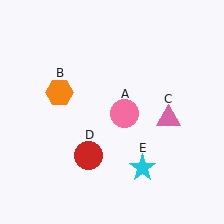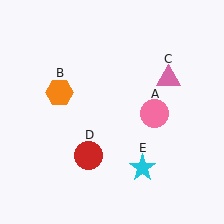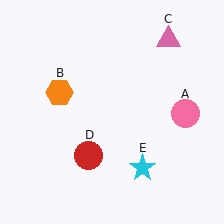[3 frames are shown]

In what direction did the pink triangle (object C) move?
The pink triangle (object C) moved up.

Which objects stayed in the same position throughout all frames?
Orange hexagon (object B) and red circle (object D) and cyan star (object E) remained stationary.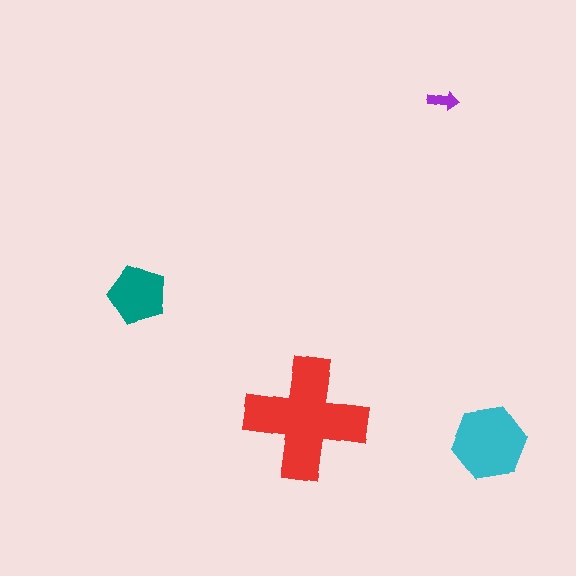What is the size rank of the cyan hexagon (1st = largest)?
2nd.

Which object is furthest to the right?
The cyan hexagon is rightmost.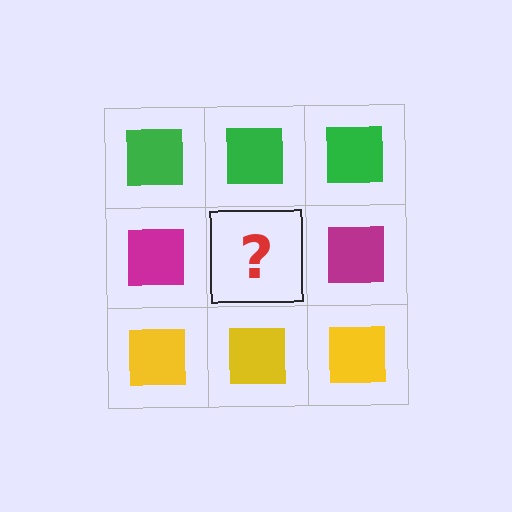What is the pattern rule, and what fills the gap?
The rule is that each row has a consistent color. The gap should be filled with a magenta square.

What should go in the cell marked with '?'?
The missing cell should contain a magenta square.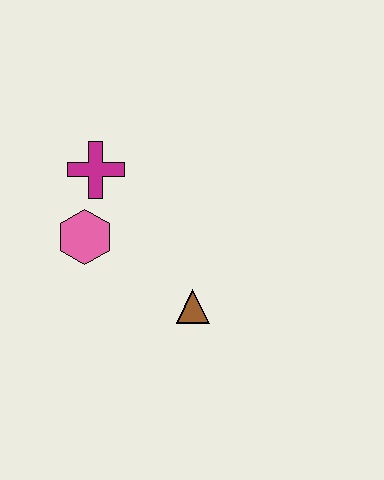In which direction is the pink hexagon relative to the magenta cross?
The pink hexagon is below the magenta cross.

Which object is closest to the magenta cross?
The pink hexagon is closest to the magenta cross.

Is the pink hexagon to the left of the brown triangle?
Yes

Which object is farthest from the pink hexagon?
The brown triangle is farthest from the pink hexagon.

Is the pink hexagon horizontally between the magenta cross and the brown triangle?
No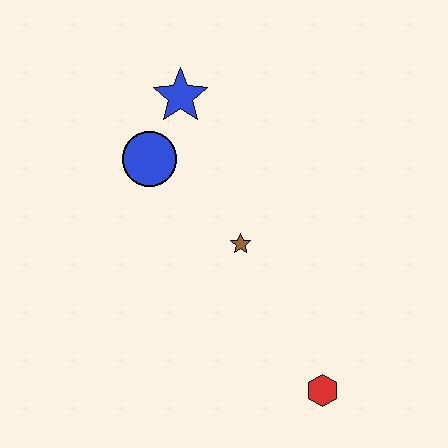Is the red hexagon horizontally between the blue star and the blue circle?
No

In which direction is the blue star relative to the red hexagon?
The blue star is above the red hexagon.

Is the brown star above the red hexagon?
Yes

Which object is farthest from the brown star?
The red hexagon is farthest from the brown star.